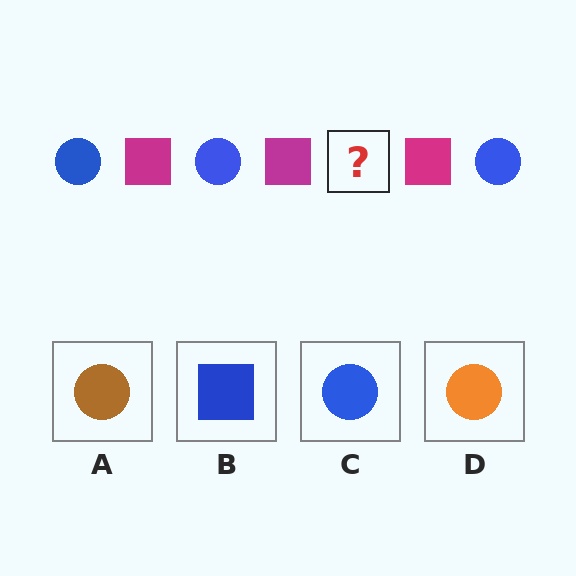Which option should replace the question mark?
Option C.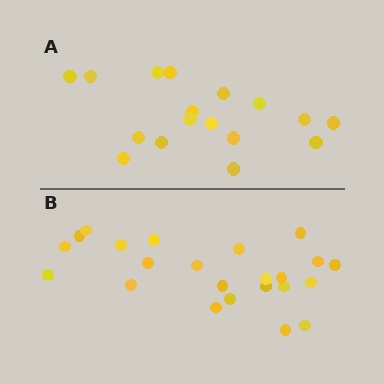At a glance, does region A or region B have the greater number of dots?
Region B (the bottom region) has more dots.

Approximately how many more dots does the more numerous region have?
Region B has about 6 more dots than region A.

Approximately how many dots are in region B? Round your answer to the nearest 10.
About 20 dots. (The exact count is 23, which rounds to 20.)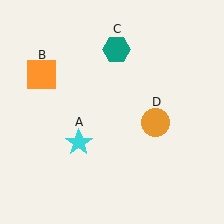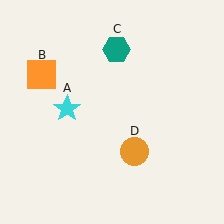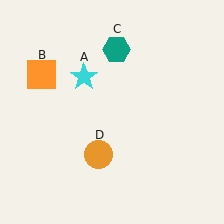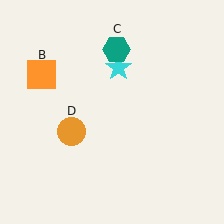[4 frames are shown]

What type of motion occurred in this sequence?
The cyan star (object A), orange circle (object D) rotated clockwise around the center of the scene.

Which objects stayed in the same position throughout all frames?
Orange square (object B) and teal hexagon (object C) remained stationary.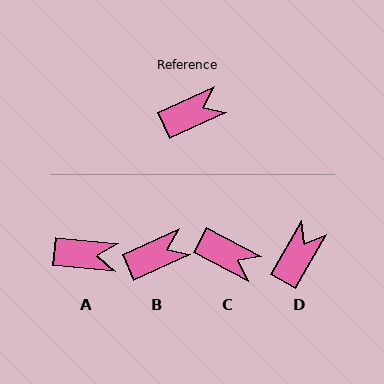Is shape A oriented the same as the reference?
No, it is off by about 30 degrees.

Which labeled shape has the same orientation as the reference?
B.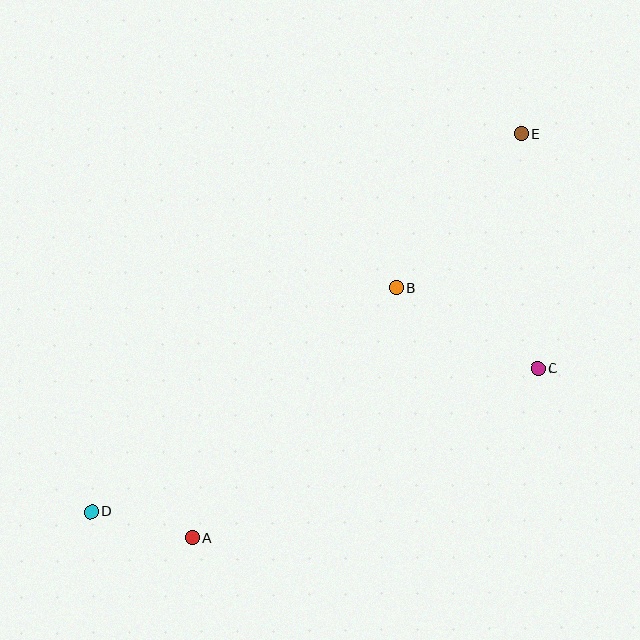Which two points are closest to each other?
Points A and D are closest to each other.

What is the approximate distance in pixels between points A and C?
The distance between A and C is approximately 385 pixels.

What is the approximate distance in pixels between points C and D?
The distance between C and D is approximately 469 pixels.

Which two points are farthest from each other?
Points D and E are farthest from each other.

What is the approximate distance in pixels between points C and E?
The distance between C and E is approximately 236 pixels.